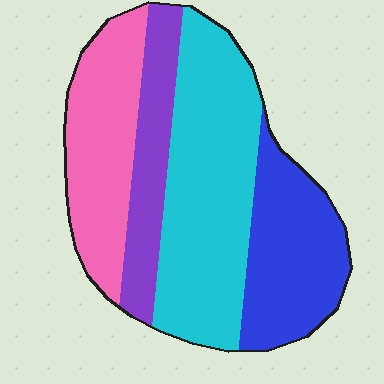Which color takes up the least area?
Purple, at roughly 15%.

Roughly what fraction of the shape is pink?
Pink takes up about one quarter (1/4) of the shape.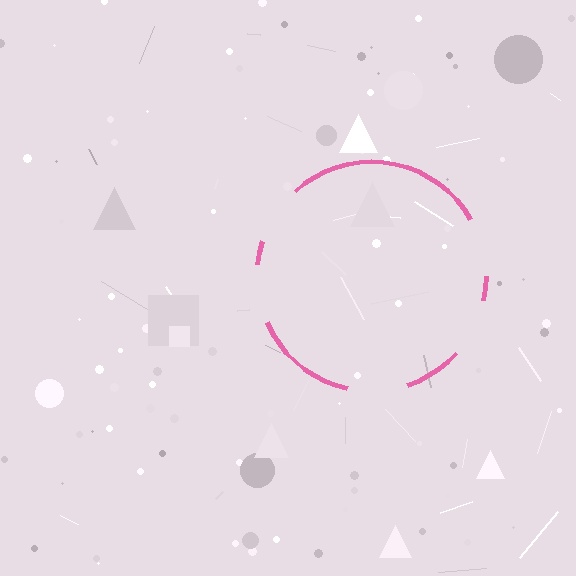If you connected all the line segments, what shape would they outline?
They would outline a circle.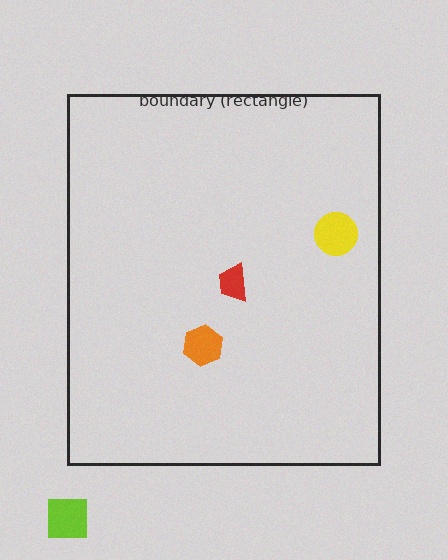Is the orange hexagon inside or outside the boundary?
Inside.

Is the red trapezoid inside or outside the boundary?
Inside.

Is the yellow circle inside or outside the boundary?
Inside.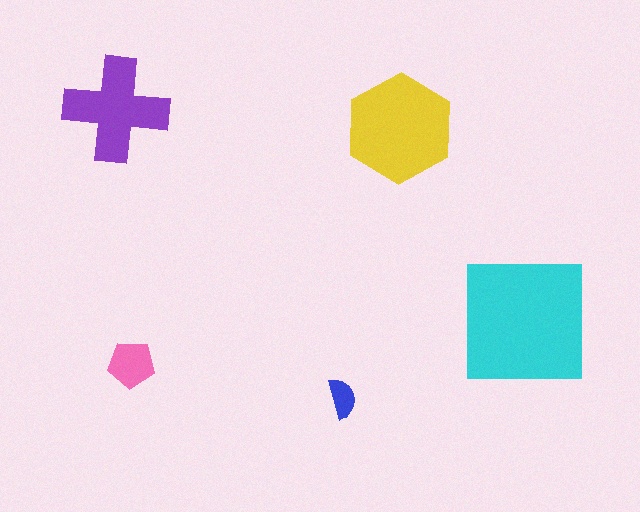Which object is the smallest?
The blue semicircle.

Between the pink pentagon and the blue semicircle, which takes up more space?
The pink pentagon.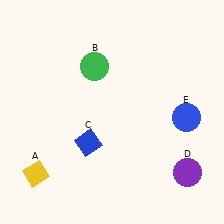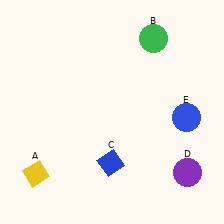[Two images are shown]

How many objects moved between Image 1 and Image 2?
2 objects moved between the two images.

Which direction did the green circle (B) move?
The green circle (B) moved right.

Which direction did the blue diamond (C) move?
The blue diamond (C) moved right.